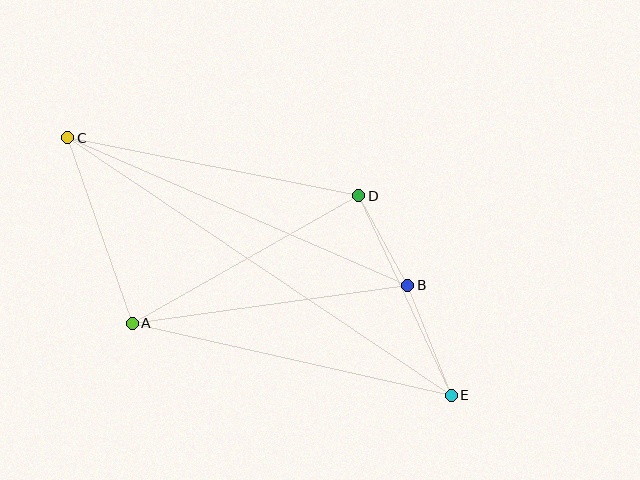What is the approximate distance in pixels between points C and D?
The distance between C and D is approximately 296 pixels.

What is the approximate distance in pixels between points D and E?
The distance between D and E is approximately 220 pixels.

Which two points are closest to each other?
Points B and D are closest to each other.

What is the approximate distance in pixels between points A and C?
The distance between A and C is approximately 196 pixels.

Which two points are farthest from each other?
Points C and E are farthest from each other.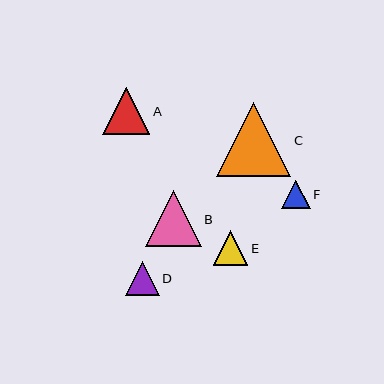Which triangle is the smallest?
Triangle F is the smallest with a size of approximately 29 pixels.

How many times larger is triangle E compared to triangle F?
Triangle E is approximately 1.2 times the size of triangle F.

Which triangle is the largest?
Triangle C is the largest with a size of approximately 74 pixels.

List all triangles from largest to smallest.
From largest to smallest: C, B, A, E, D, F.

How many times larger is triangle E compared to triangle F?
Triangle E is approximately 1.2 times the size of triangle F.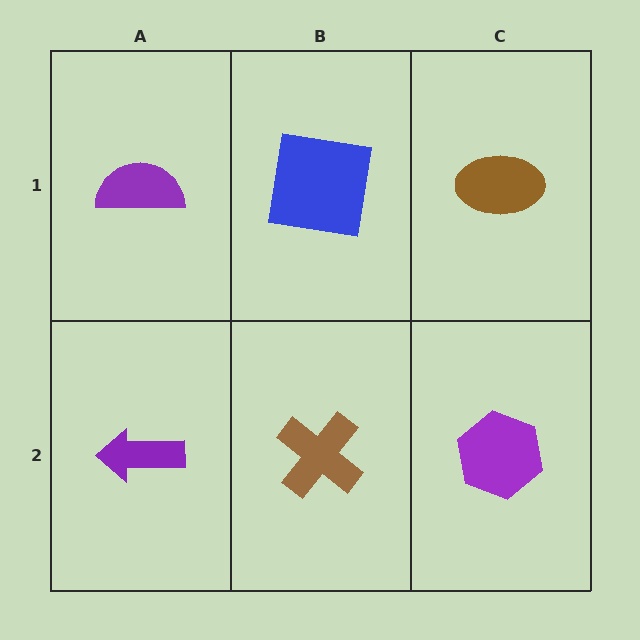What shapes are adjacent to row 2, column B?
A blue square (row 1, column B), a purple arrow (row 2, column A), a purple hexagon (row 2, column C).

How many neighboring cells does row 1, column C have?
2.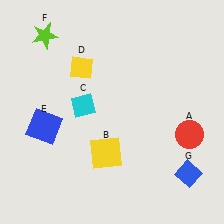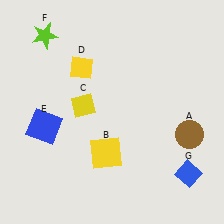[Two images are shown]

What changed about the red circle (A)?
In Image 1, A is red. In Image 2, it changed to brown.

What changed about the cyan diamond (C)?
In Image 1, C is cyan. In Image 2, it changed to yellow.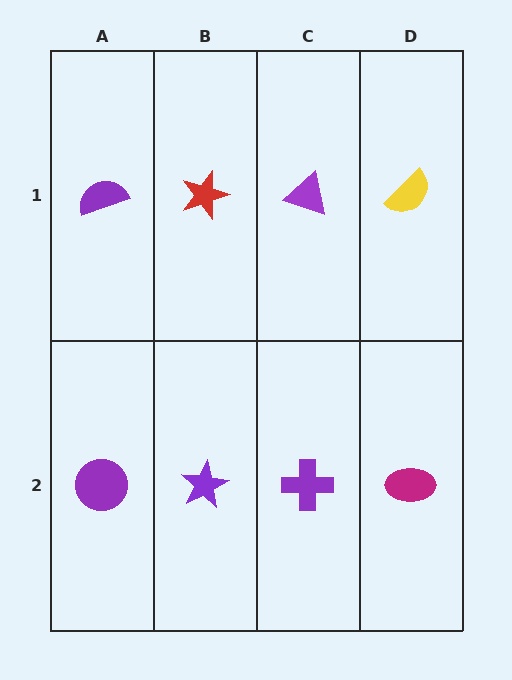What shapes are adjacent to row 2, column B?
A red star (row 1, column B), a purple circle (row 2, column A), a purple cross (row 2, column C).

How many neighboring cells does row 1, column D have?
2.